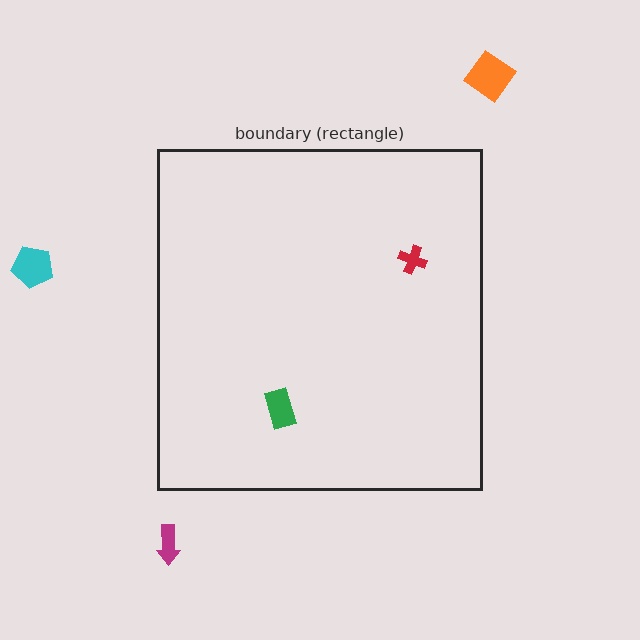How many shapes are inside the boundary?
2 inside, 3 outside.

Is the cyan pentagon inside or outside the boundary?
Outside.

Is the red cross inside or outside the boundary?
Inside.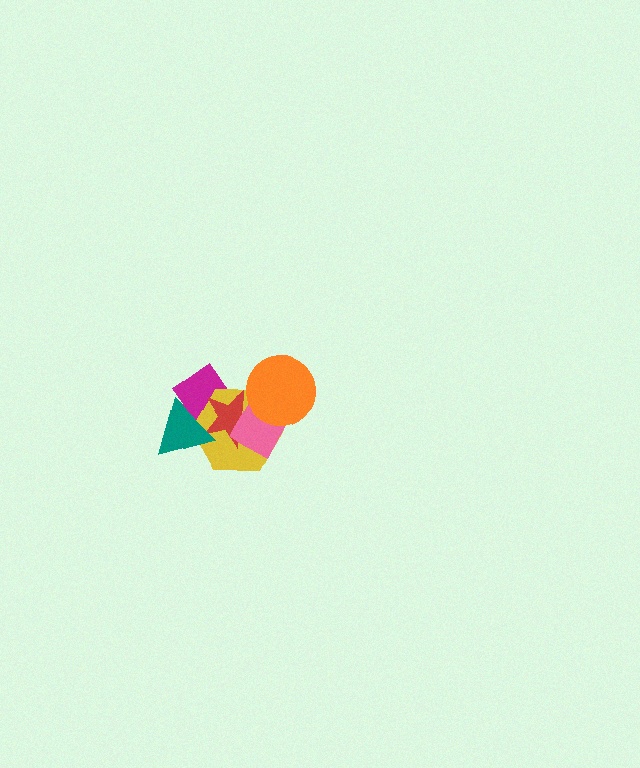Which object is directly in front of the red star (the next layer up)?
The pink rectangle is directly in front of the red star.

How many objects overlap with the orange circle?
3 objects overlap with the orange circle.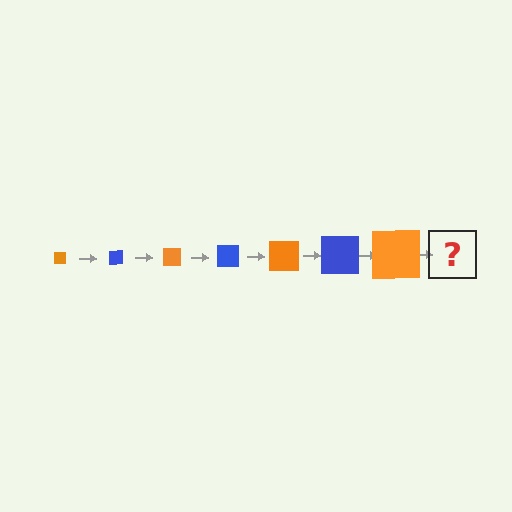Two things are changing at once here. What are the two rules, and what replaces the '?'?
The two rules are that the square grows larger each step and the color cycles through orange and blue. The '?' should be a blue square, larger than the previous one.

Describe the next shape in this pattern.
It should be a blue square, larger than the previous one.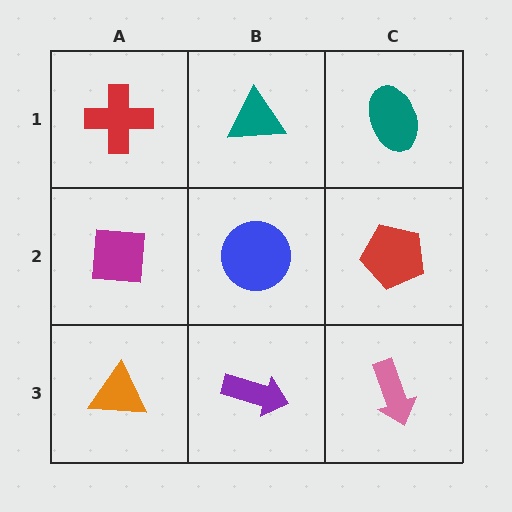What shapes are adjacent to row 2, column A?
A red cross (row 1, column A), an orange triangle (row 3, column A), a blue circle (row 2, column B).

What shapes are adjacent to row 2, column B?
A teal triangle (row 1, column B), a purple arrow (row 3, column B), a magenta square (row 2, column A), a red pentagon (row 2, column C).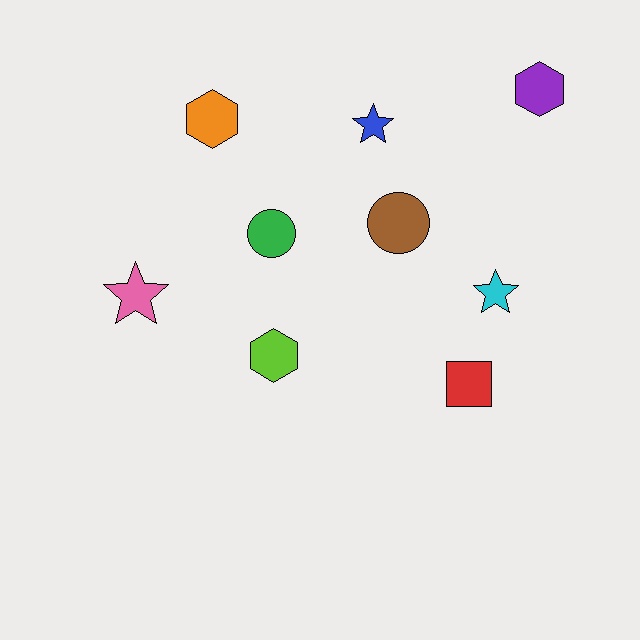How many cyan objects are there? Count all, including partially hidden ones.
There is 1 cyan object.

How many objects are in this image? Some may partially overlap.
There are 9 objects.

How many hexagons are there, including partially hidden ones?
There are 3 hexagons.